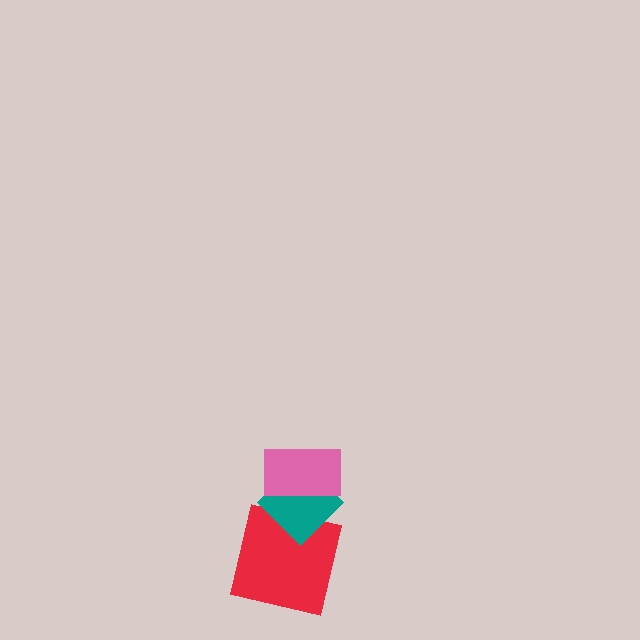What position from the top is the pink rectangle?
The pink rectangle is 1st from the top.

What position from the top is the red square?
The red square is 3rd from the top.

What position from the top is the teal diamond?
The teal diamond is 2nd from the top.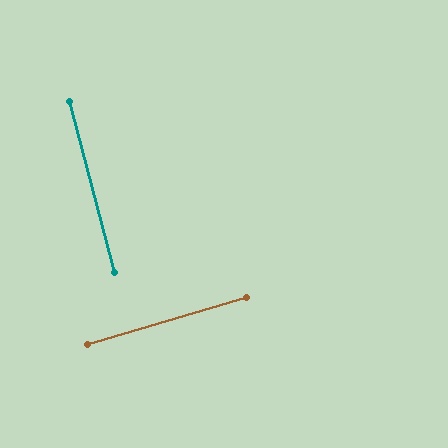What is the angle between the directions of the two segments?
Approximately 88 degrees.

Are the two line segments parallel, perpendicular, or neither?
Perpendicular — they meet at approximately 88°.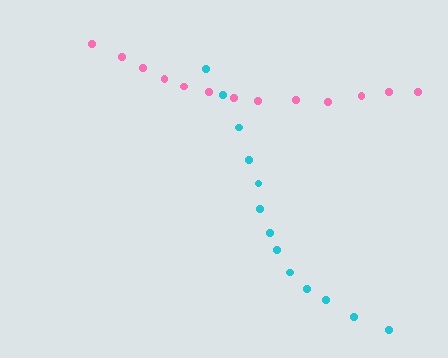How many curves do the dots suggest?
There are 2 distinct paths.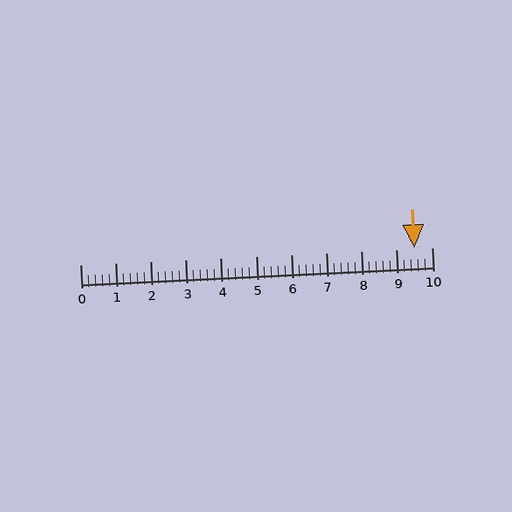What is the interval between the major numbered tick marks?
The major tick marks are spaced 1 units apart.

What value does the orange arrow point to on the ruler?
The orange arrow points to approximately 9.5.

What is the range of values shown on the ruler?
The ruler shows values from 0 to 10.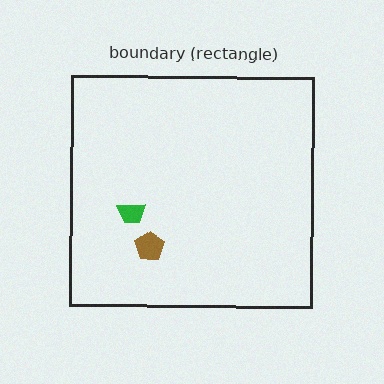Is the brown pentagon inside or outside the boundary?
Inside.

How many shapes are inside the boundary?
2 inside, 0 outside.